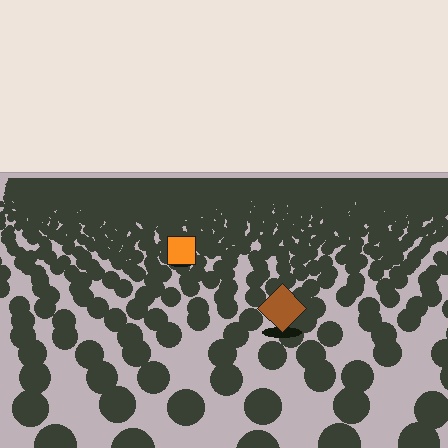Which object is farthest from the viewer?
The orange square is farthest from the viewer. It appears smaller and the ground texture around it is denser.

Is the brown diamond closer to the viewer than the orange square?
Yes. The brown diamond is closer — you can tell from the texture gradient: the ground texture is coarser near it.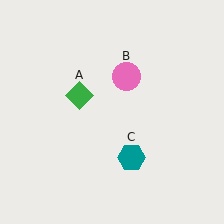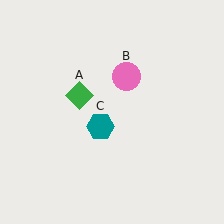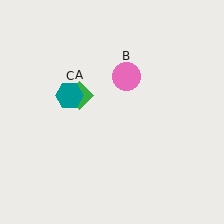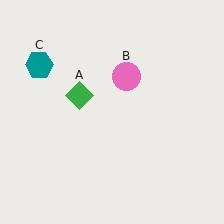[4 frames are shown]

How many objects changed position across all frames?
1 object changed position: teal hexagon (object C).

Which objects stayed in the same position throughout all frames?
Green diamond (object A) and pink circle (object B) remained stationary.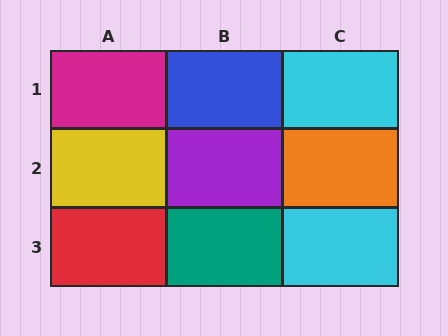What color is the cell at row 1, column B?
Blue.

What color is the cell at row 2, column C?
Orange.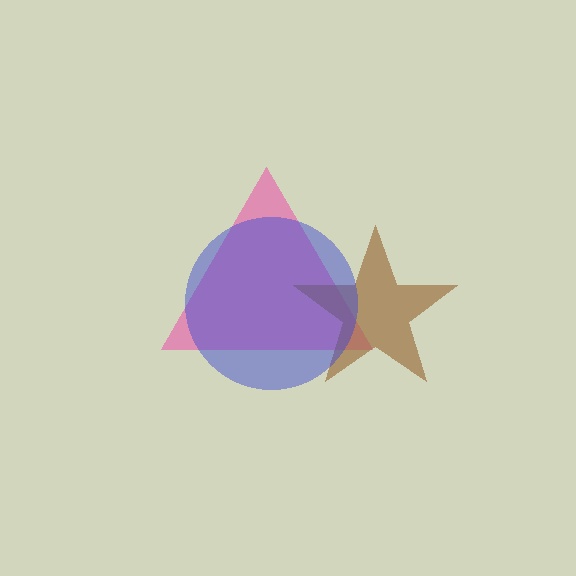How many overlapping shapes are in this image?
There are 3 overlapping shapes in the image.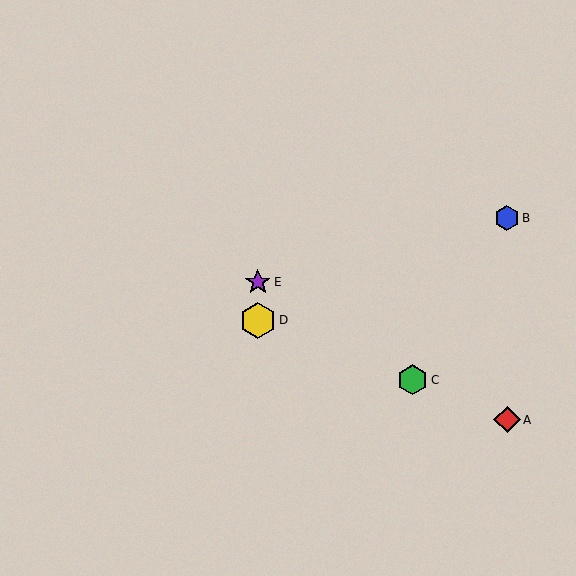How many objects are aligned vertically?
2 objects (D, E) are aligned vertically.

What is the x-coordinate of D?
Object D is at x≈258.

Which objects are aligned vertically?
Objects D, E are aligned vertically.